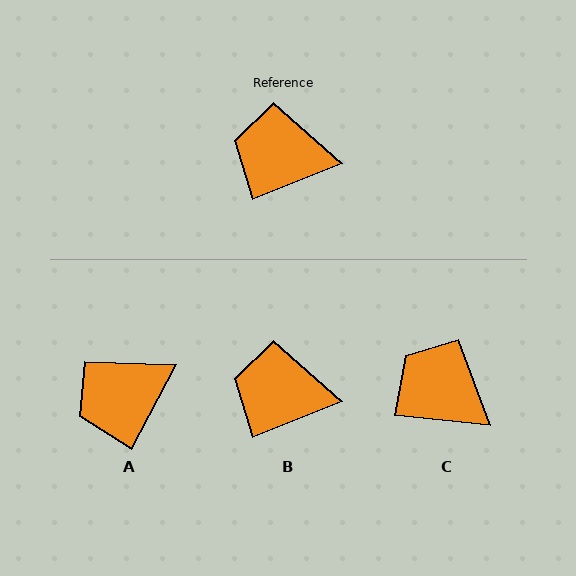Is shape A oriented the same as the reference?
No, it is off by about 40 degrees.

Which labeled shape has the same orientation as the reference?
B.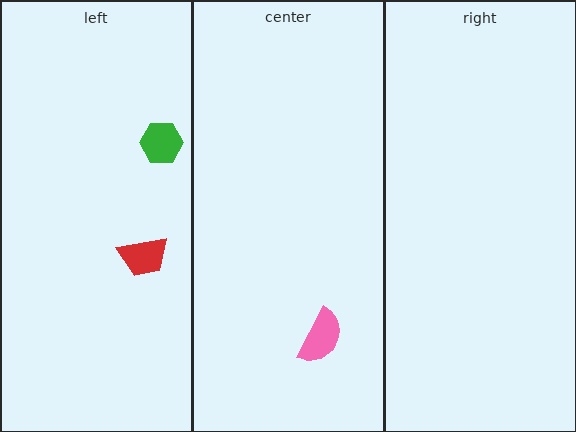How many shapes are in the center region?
1.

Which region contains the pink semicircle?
The center region.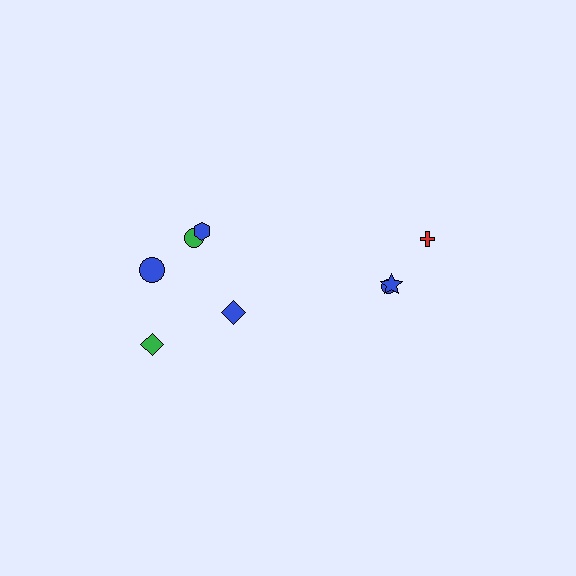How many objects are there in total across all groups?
There are 8 objects.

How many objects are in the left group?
There are 5 objects.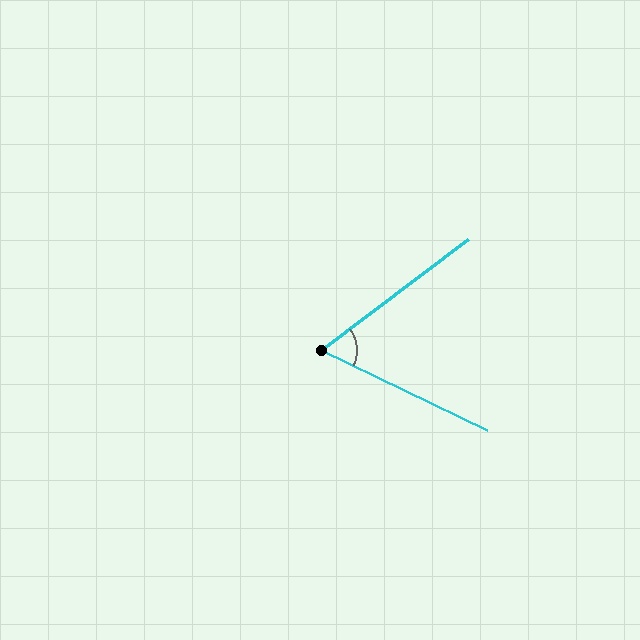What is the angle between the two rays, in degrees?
Approximately 63 degrees.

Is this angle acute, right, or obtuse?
It is acute.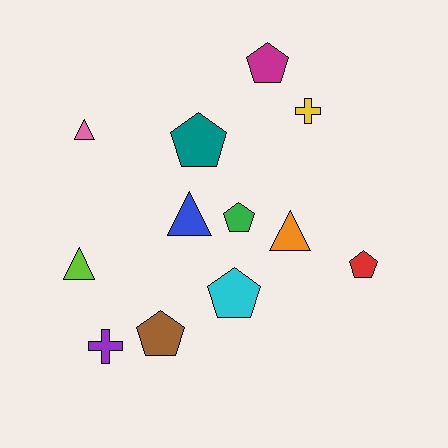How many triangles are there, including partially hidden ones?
There are 4 triangles.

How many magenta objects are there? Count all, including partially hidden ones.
There is 1 magenta object.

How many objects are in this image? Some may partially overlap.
There are 12 objects.